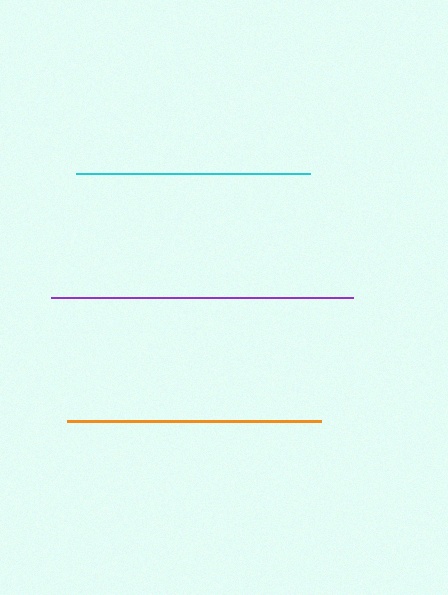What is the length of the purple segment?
The purple segment is approximately 301 pixels long.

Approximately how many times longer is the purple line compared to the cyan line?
The purple line is approximately 1.3 times the length of the cyan line.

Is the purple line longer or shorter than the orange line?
The purple line is longer than the orange line.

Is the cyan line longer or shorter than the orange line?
The orange line is longer than the cyan line.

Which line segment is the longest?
The purple line is the longest at approximately 301 pixels.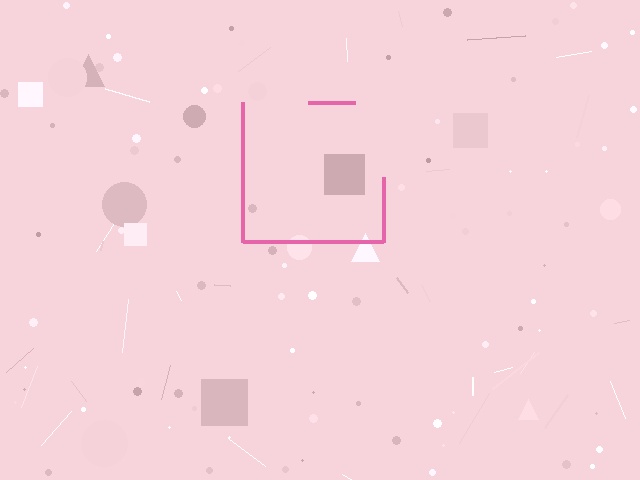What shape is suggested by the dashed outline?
The dashed outline suggests a square.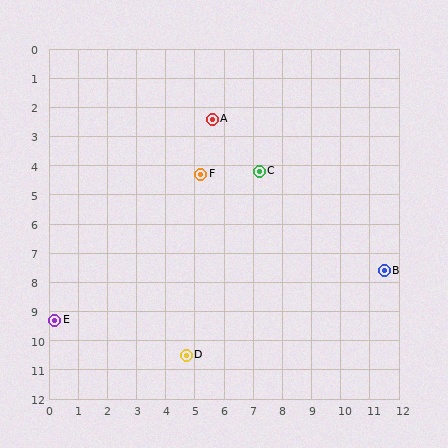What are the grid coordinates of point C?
Point C is at approximately (7.2, 4.2).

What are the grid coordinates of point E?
Point E is at approximately (0.2, 9.3).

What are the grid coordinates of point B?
Point B is at approximately (11.5, 7.6).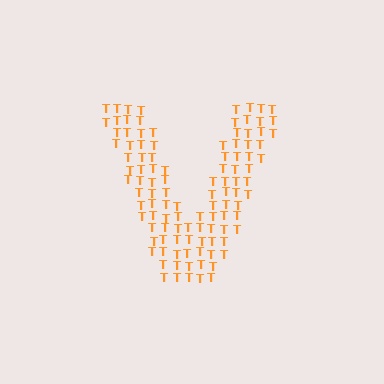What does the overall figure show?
The overall figure shows the letter V.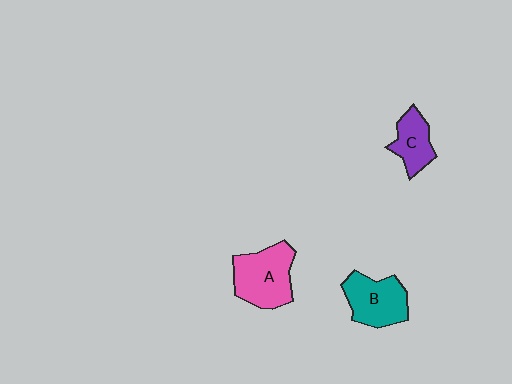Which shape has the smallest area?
Shape C (purple).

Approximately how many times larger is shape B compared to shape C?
Approximately 1.4 times.